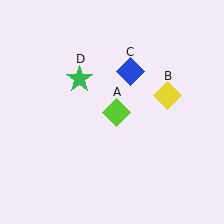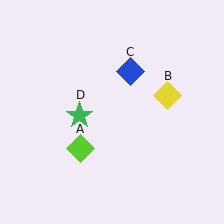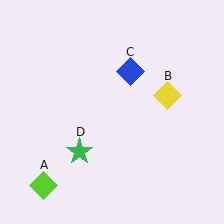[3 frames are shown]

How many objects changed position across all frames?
2 objects changed position: lime diamond (object A), green star (object D).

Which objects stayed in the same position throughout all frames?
Yellow diamond (object B) and blue diamond (object C) remained stationary.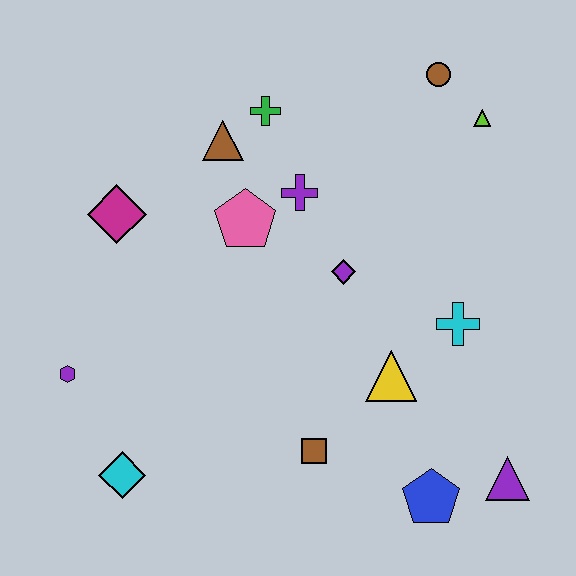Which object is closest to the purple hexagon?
The cyan diamond is closest to the purple hexagon.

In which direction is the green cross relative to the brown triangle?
The green cross is to the right of the brown triangle.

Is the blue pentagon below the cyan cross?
Yes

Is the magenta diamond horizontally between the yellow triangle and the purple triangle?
No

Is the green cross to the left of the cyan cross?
Yes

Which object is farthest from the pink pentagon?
The purple triangle is farthest from the pink pentagon.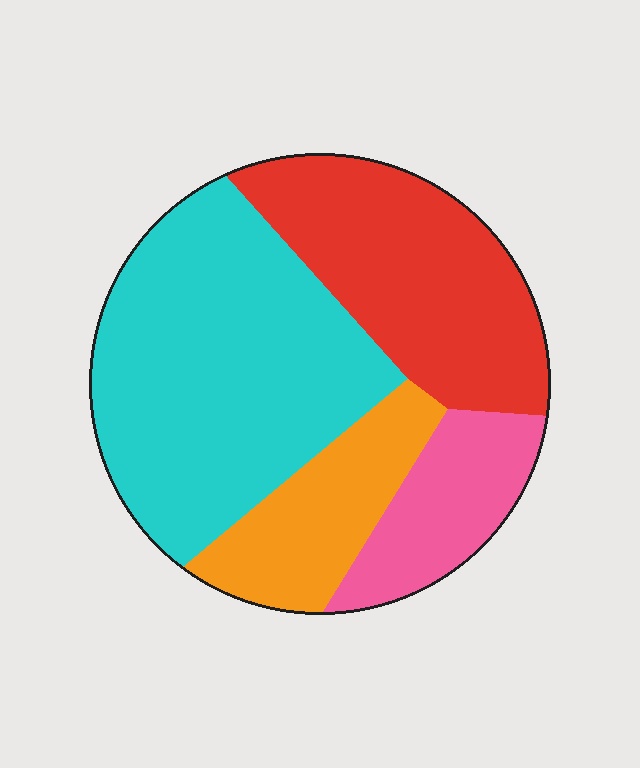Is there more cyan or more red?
Cyan.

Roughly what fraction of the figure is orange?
Orange covers 15% of the figure.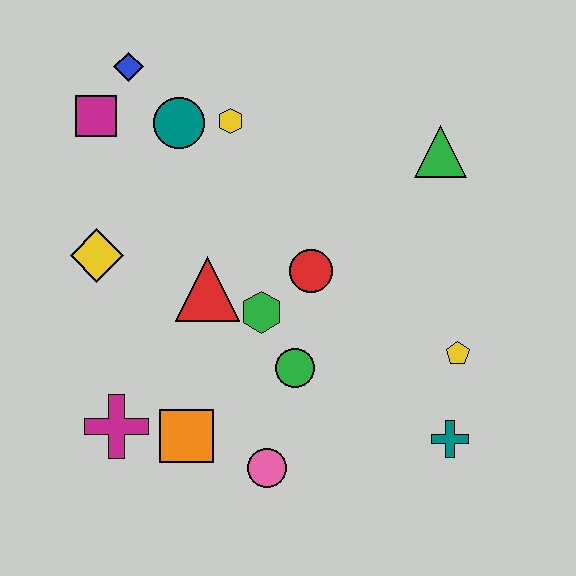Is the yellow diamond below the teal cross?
No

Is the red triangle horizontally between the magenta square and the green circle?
Yes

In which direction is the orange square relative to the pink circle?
The orange square is to the left of the pink circle.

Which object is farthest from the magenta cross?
The green triangle is farthest from the magenta cross.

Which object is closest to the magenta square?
The blue diamond is closest to the magenta square.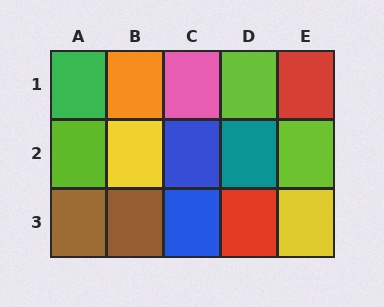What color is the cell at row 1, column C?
Pink.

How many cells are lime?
3 cells are lime.